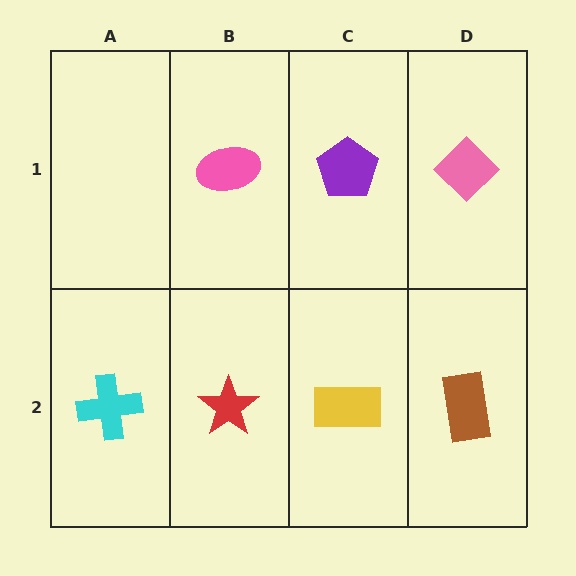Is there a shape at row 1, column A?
No, that cell is empty.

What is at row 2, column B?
A red star.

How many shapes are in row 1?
3 shapes.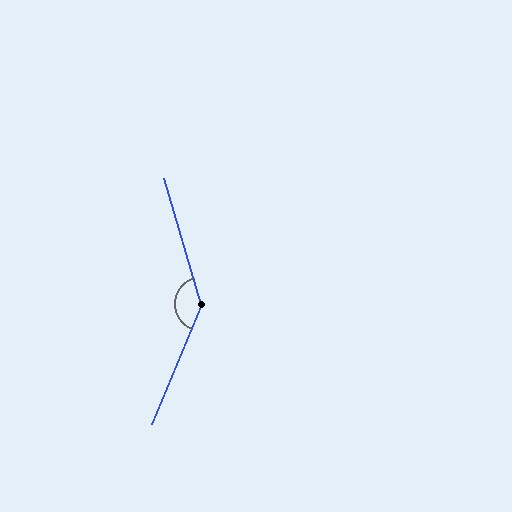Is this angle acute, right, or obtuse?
It is obtuse.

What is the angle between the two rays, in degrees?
Approximately 141 degrees.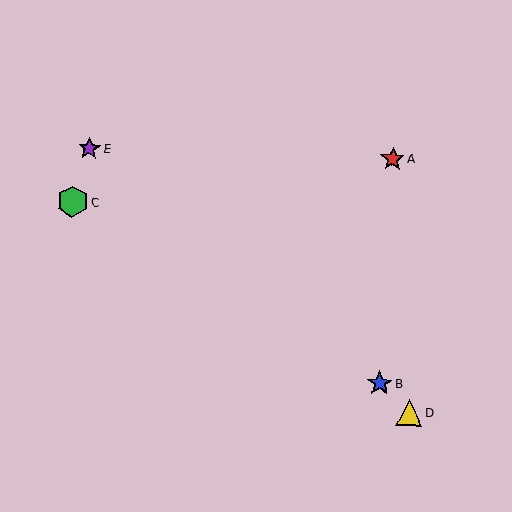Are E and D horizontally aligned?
No, E is at y≈149 and D is at y≈413.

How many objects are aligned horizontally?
2 objects (A, E) are aligned horizontally.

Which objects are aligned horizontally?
Objects A, E are aligned horizontally.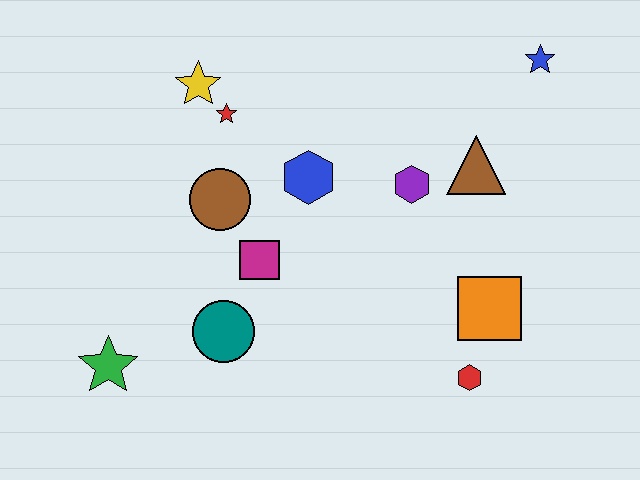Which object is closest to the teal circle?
The magenta square is closest to the teal circle.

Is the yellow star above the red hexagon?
Yes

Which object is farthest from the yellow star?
The red hexagon is farthest from the yellow star.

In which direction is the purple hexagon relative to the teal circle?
The purple hexagon is to the right of the teal circle.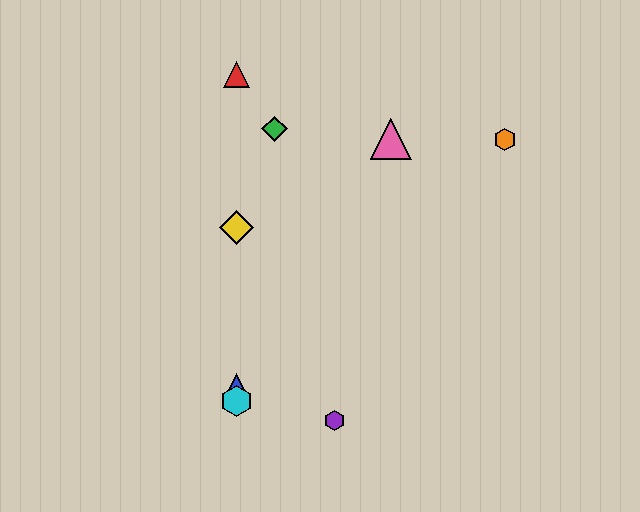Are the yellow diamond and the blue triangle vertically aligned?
Yes, both are at x≈236.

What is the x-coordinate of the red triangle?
The red triangle is at x≈236.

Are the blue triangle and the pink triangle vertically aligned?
No, the blue triangle is at x≈236 and the pink triangle is at x≈391.